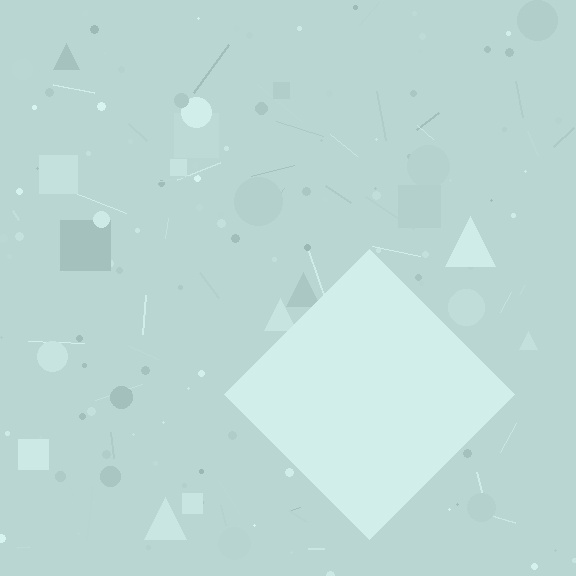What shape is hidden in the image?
A diamond is hidden in the image.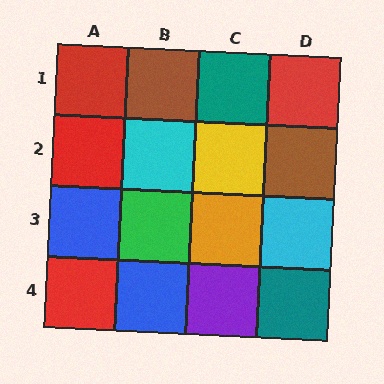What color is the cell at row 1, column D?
Red.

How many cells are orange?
1 cell is orange.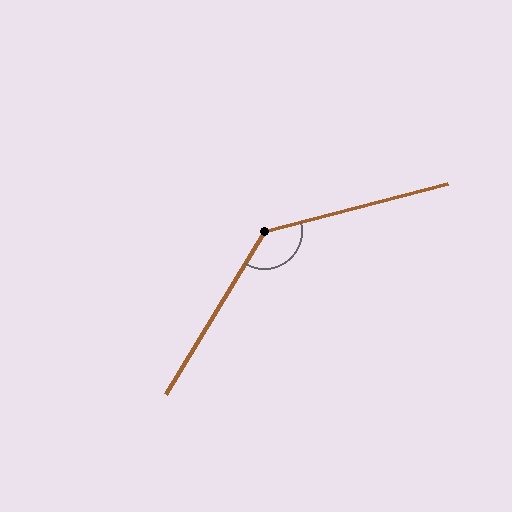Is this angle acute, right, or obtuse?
It is obtuse.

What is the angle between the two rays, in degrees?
Approximately 136 degrees.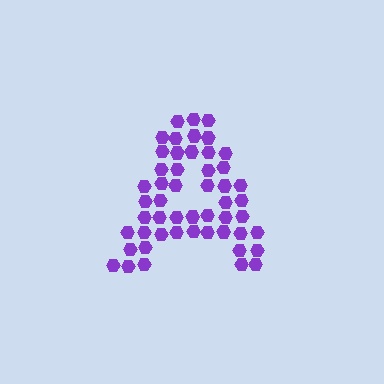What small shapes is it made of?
It is made of small hexagons.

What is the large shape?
The large shape is the letter A.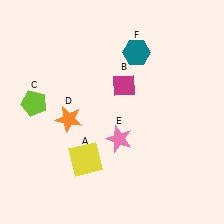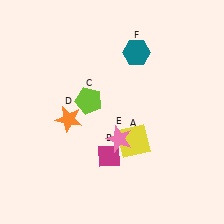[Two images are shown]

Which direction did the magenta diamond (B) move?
The magenta diamond (B) moved down.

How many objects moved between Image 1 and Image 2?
3 objects moved between the two images.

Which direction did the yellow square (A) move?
The yellow square (A) moved right.